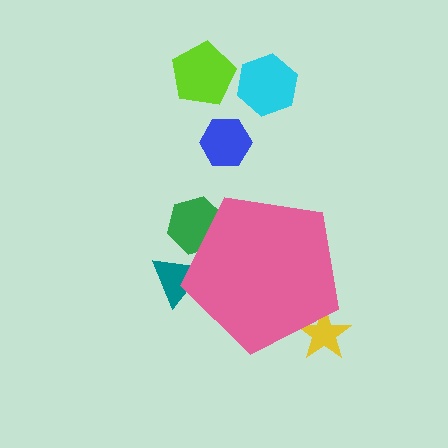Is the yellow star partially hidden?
Yes, the yellow star is partially hidden behind the pink pentagon.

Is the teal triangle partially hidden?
Yes, the teal triangle is partially hidden behind the pink pentagon.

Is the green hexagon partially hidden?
Yes, the green hexagon is partially hidden behind the pink pentagon.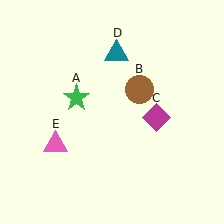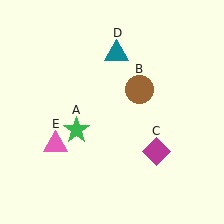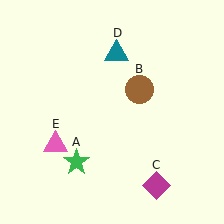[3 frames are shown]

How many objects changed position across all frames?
2 objects changed position: green star (object A), magenta diamond (object C).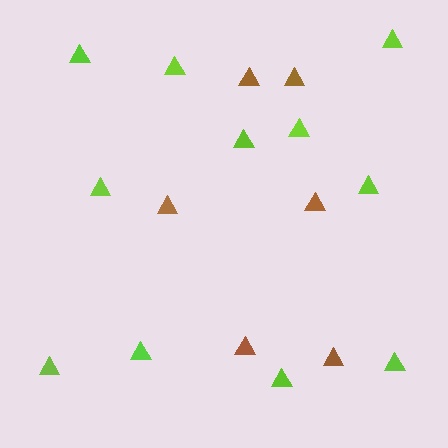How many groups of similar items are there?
There are 2 groups: one group of lime triangles (11) and one group of brown triangles (6).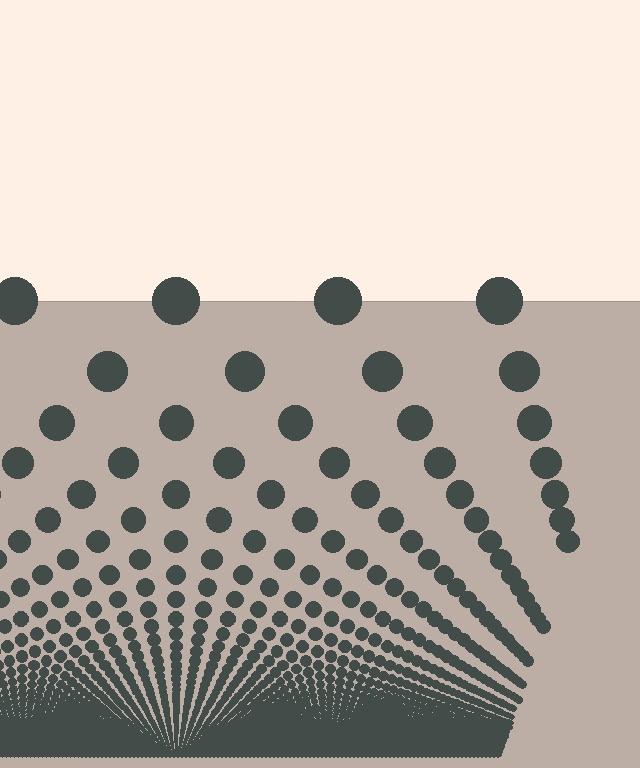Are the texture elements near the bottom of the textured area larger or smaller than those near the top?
Smaller. The gradient is inverted — elements near the bottom are smaller and denser.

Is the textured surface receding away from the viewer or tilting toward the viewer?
The surface appears to tilt toward the viewer. Texture elements get larger and sparser toward the top.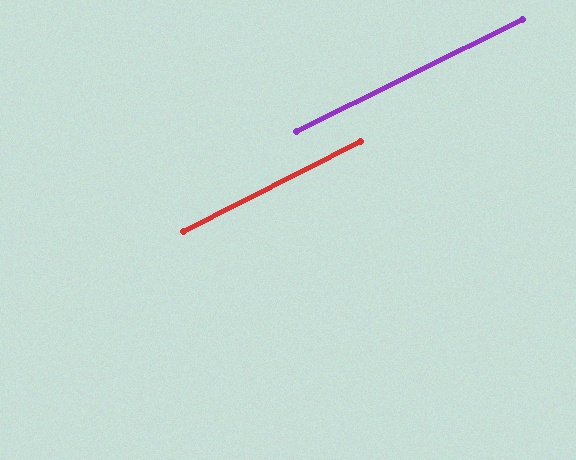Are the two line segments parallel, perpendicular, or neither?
Parallel — their directions differ by only 0.4°.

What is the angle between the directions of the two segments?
Approximately 0 degrees.